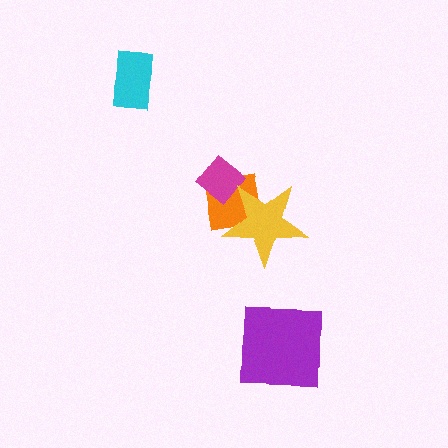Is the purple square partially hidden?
No, no other shape covers it.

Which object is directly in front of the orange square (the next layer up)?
The magenta diamond is directly in front of the orange square.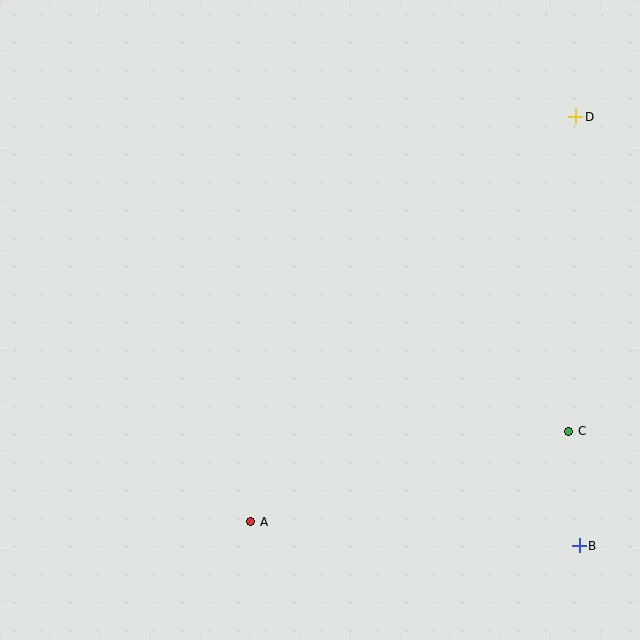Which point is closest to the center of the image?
Point A at (251, 522) is closest to the center.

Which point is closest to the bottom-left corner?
Point A is closest to the bottom-left corner.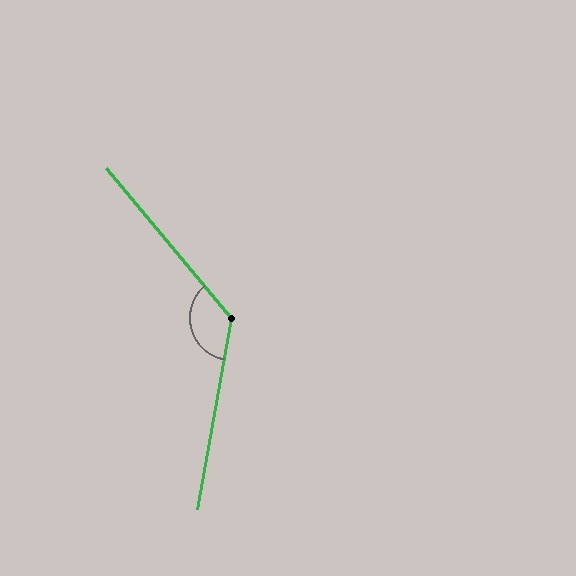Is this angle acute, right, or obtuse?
It is obtuse.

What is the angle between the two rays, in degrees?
Approximately 130 degrees.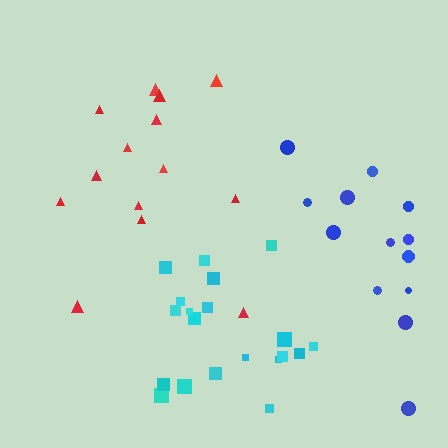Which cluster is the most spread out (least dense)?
Blue.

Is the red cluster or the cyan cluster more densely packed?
Cyan.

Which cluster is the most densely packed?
Cyan.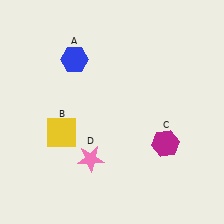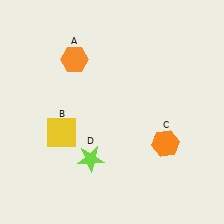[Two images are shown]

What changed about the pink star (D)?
In Image 1, D is pink. In Image 2, it changed to lime.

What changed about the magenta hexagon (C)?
In Image 1, C is magenta. In Image 2, it changed to orange.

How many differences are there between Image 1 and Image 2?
There are 3 differences between the two images.